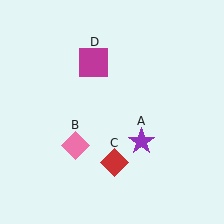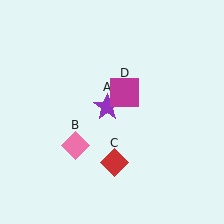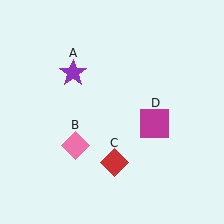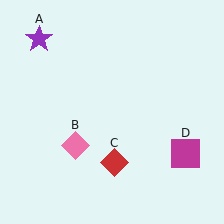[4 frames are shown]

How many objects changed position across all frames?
2 objects changed position: purple star (object A), magenta square (object D).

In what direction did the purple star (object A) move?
The purple star (object A) moved up and to the left.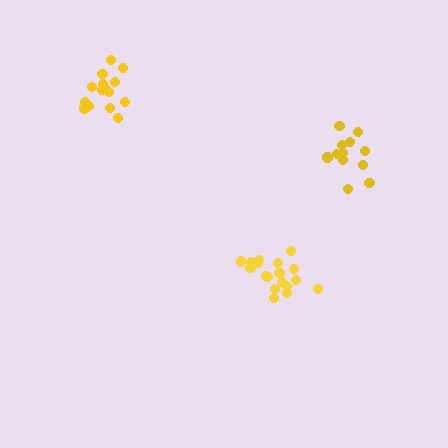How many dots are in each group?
Group 1: 18 dots, Group 2: 15 dots, Group 3: 12 dots (45 total).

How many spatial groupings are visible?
There are 3 spatial groupings.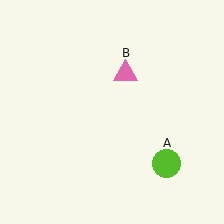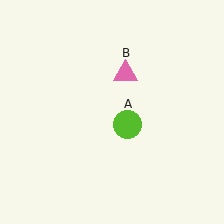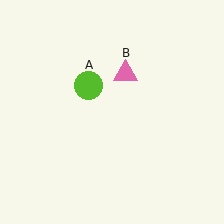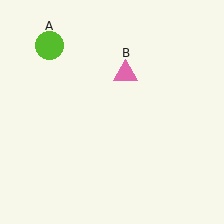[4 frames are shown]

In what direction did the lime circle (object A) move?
The lime circle (object A) moved up and to the left.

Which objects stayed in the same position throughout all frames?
Pink triangle (object B) remained stationary.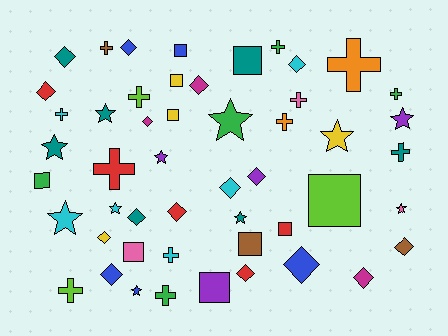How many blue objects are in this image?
There are 5 blue objects.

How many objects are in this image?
There are 50 objects.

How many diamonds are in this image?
There are 16 diamonds.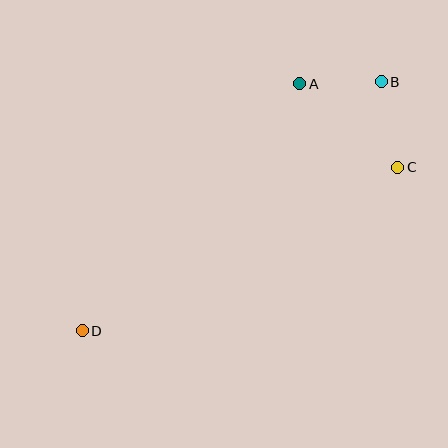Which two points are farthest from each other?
Points B and D are farthest from each other.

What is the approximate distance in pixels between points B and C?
The distance between B and C is approximately 87 pixels.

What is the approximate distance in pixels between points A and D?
The distance between A and D is approximately 329 pixels.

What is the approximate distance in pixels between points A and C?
The distance between A and C is approximately 129 pixels.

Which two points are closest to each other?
Points A and B are closest to each other.